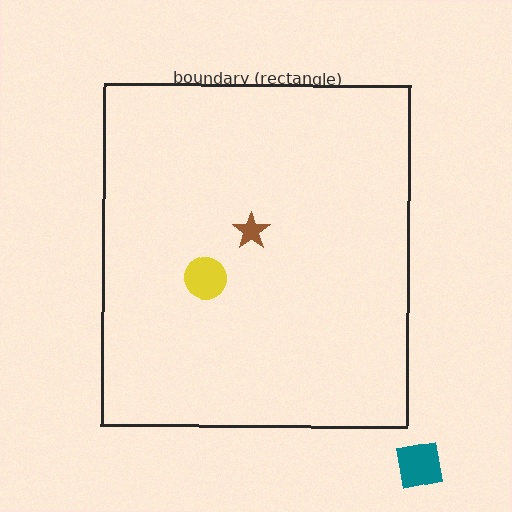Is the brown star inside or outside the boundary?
Inside.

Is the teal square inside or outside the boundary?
Outside.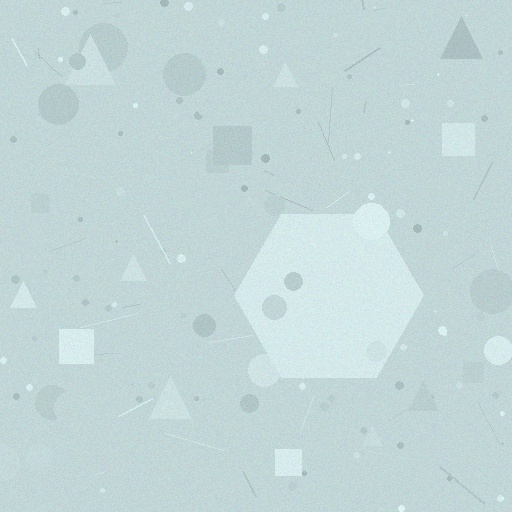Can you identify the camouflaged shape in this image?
The camouflaged shape is a hexagon.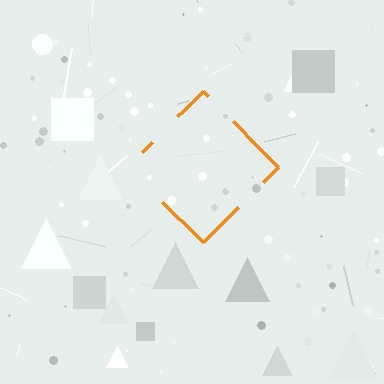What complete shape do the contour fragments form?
The contour fragments form a diamond.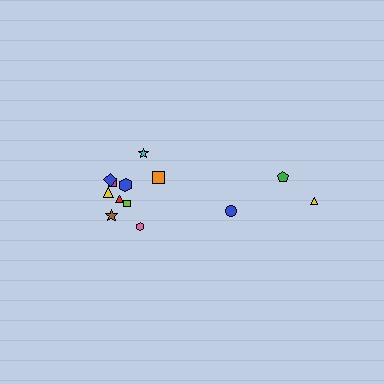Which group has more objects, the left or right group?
The left group.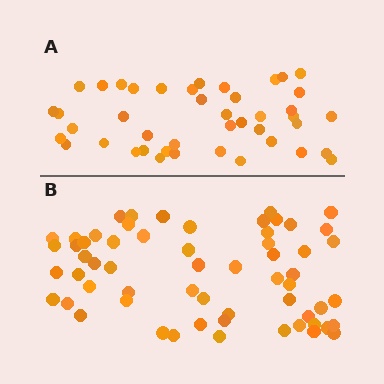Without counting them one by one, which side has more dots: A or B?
Region B (the bottom region) has more dots.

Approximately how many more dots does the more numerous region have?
Region B has approximately 15 more dots than region A.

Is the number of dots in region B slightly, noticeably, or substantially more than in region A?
Region B has noticeably more, but not dramatically so. The ratio is roughly 1.4 to 1.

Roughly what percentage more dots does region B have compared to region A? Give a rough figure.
About 40% more.